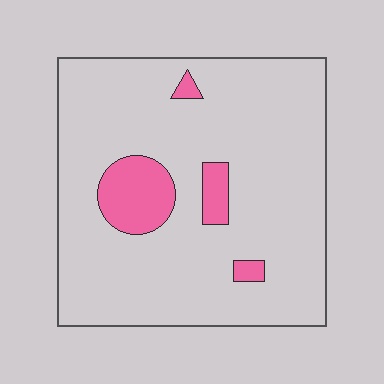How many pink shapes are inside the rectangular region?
4.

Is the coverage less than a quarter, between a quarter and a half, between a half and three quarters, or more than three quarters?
Less than a quarter.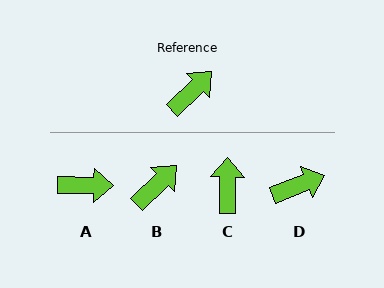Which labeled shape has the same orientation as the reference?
B.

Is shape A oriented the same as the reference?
No, it is off by about 45 degrees.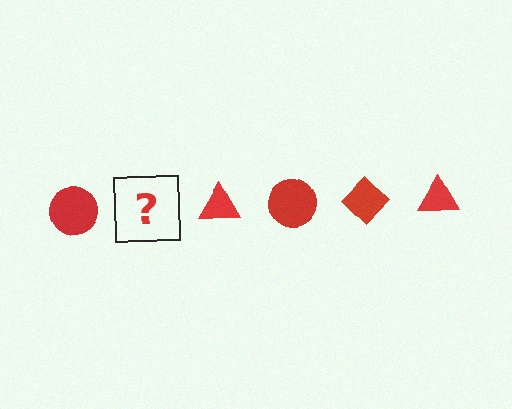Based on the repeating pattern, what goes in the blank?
The blank should be a red diamond.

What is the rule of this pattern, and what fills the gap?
The rule is that the pattern cycles through circle, diamond, triangle shapes in red. The gap should be filled with a red diamond.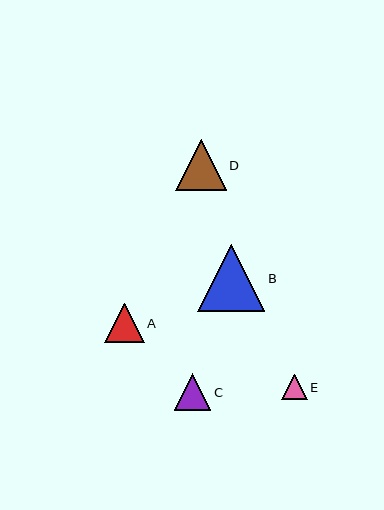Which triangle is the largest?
Triangle B is the largest with a size of approximately 67 pixels.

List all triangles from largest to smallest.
From largest to smallest: B, D, A, C, E.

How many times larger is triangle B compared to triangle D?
Triangle B is approximately 1.3 times the size of triangle D.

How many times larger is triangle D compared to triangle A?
Triangle D is approximately 1.3 times the size of triangle A.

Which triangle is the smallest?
Triangle E is the smallest with a size of approximately 26 pixels.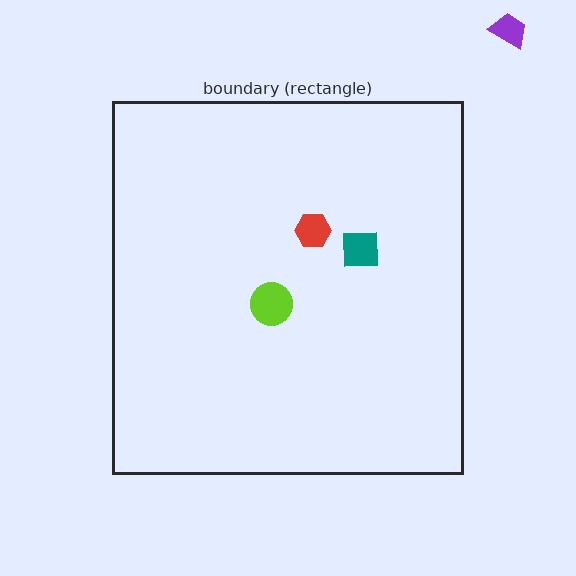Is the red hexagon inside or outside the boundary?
Inside.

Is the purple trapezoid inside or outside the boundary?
Outside.